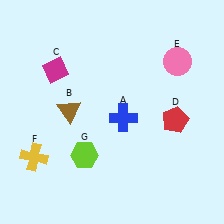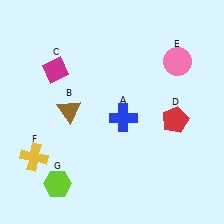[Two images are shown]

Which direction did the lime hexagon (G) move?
The lime hexagon (G) moved down.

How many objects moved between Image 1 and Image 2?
1 object moved between the two images.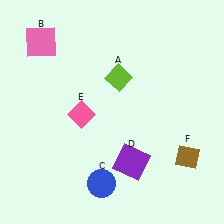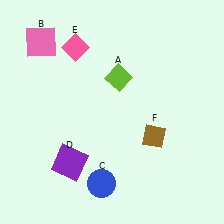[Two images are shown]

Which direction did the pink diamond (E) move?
The pink diamond (E) moved up.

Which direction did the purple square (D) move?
The purple square (D) moved left.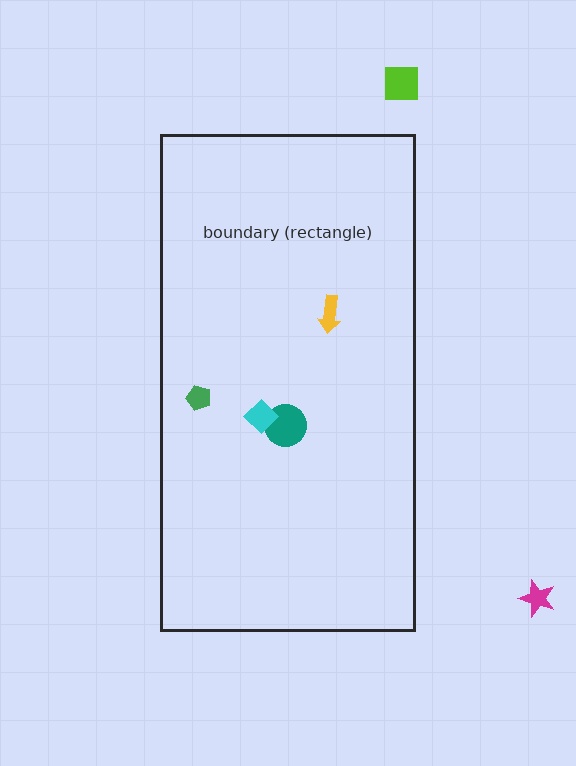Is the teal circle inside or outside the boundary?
Inside.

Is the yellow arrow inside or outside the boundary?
Inside.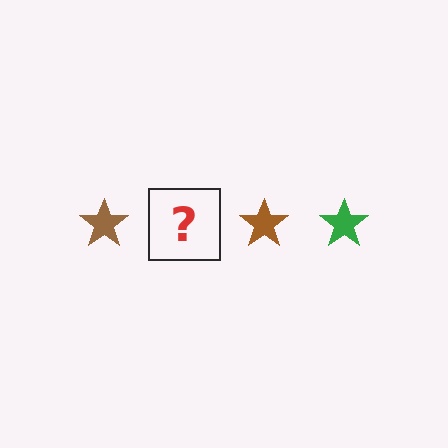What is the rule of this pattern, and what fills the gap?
The rule is that the pattern cycles through brown, green stars. The gap should be filled with a green star.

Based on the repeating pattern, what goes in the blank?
The blank should be a green star.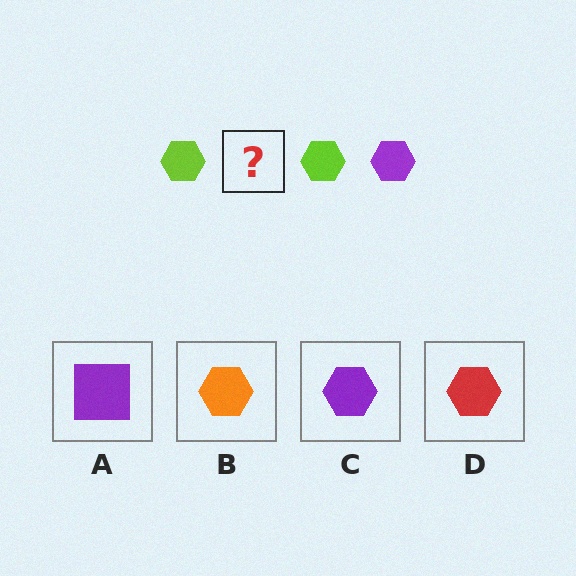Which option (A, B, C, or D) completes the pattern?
C.